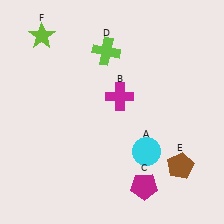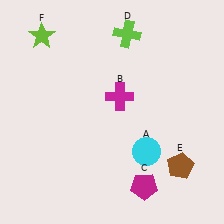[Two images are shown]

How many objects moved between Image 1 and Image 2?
1 object moved between the two images.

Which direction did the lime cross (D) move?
The lime cross (D) moved right.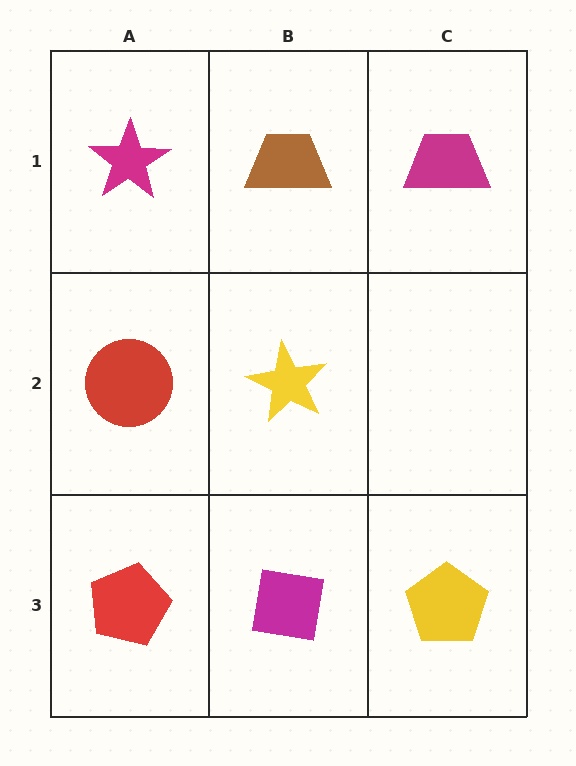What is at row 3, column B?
A magenta square.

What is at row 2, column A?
A red circle.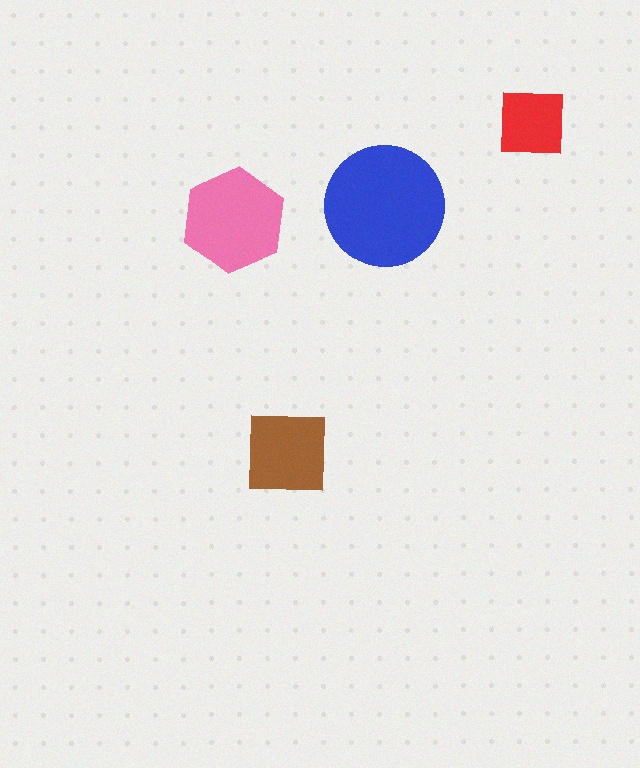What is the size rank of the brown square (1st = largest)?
3rd.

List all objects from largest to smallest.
The blue circle, the pink hexagon, the brown square, the red square.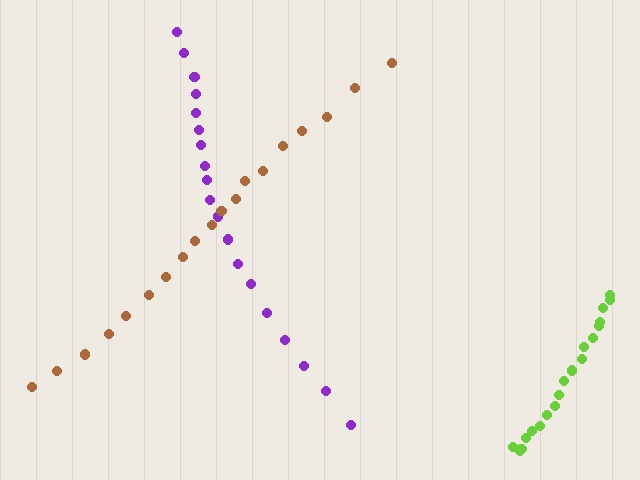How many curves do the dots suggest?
There are 3 distinct paths.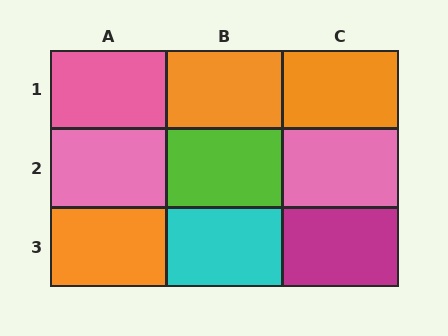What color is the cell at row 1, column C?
Orange.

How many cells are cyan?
1 cell is cyan.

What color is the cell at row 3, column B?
Cyan.